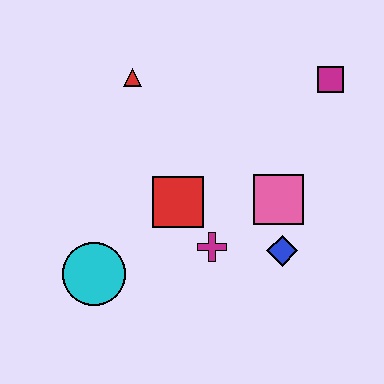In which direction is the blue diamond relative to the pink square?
The blue diamond is below the pink square.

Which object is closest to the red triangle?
The red square is closest to the red triangle.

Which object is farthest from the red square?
The magenta square is farthest from the red square.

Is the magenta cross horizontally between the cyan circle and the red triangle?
No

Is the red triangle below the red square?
No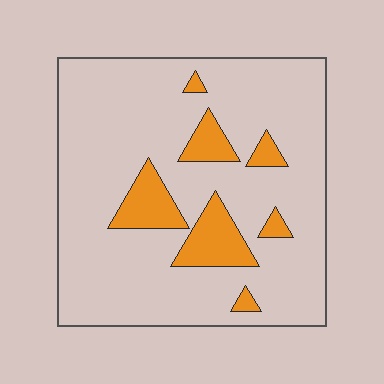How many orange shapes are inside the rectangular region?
7.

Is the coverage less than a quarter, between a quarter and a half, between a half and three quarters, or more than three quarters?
Less than a quarter.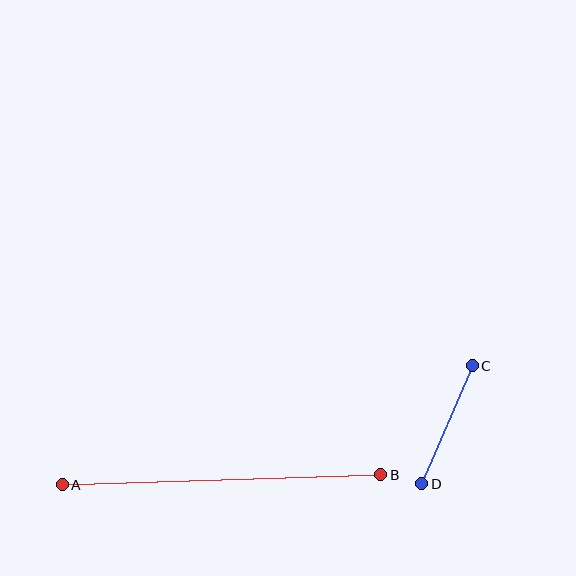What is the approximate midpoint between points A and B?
The midpoint is at approximately (221, 480) pixels.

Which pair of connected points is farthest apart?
Points A and B are farthest apart.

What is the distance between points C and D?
The distance is approximately 128 pixels.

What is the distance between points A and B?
The distance is approximately 319 pixels.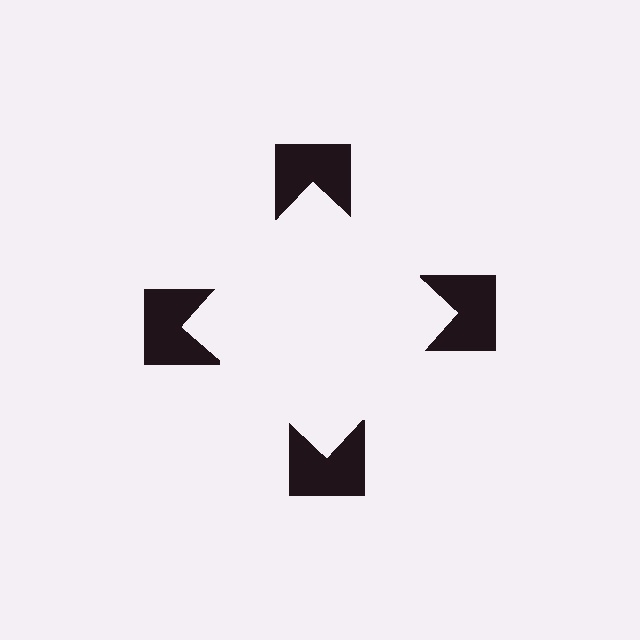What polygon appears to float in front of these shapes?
An illusory square — its edges are inferred from the aligned wedge cuts in the notched squares, not physically drawn.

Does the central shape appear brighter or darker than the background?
It typically appears slightly brighter than the background, even though no actual brightness change is drawn.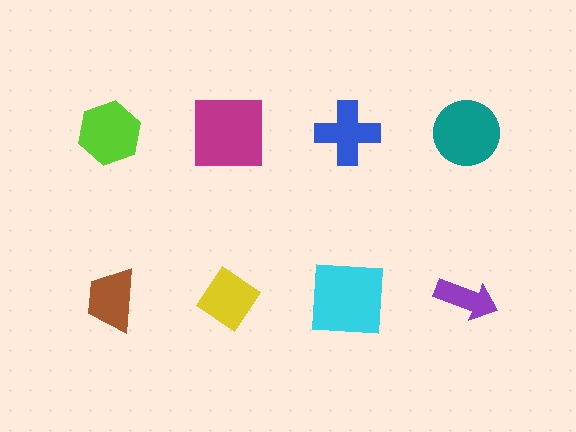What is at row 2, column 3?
A cyan square.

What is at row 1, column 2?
A magenta square.